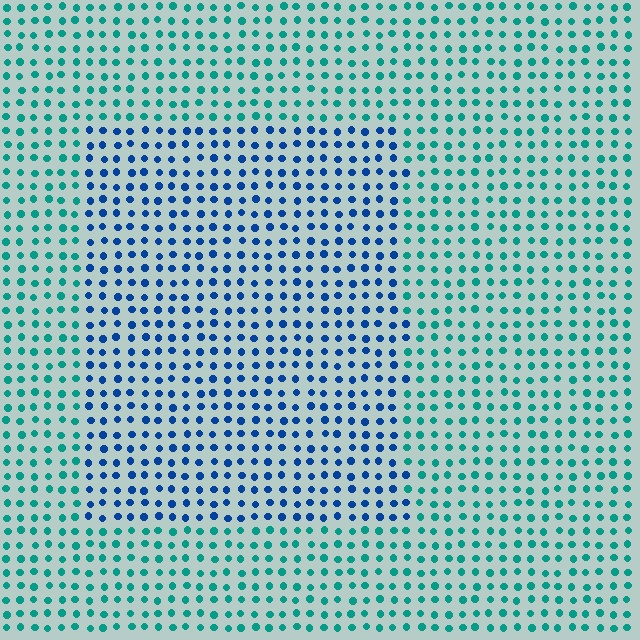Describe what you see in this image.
The image is filled with small teal elements in a uniform arrangement. A rectangle-shaped region is visible where the elements are tinted to a slightly different hue, forming a subtle color boundary.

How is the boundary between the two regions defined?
The boundary is defined purely by a slight shift in hue (about 44 degrees). Spacing, size, and orientation are identical on both sides.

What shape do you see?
I see a rectangle.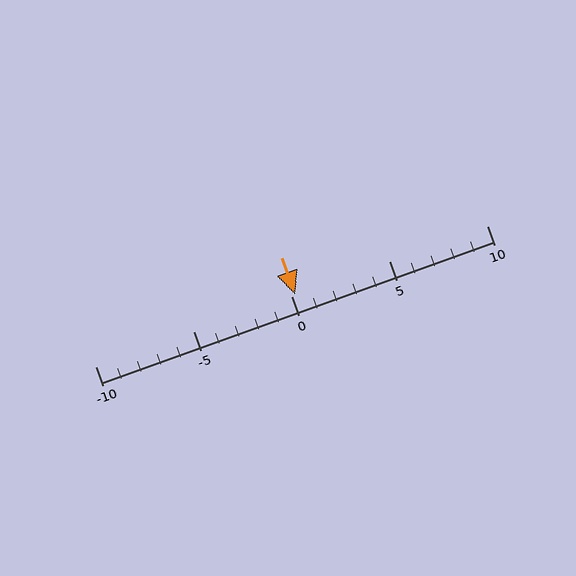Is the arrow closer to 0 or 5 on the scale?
The arrow is closer to 0.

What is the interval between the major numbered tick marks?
The major tick marks are spaced 5 units apart.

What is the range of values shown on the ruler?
The ruler shows values from -10 to 10.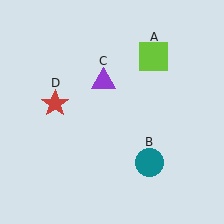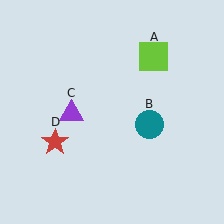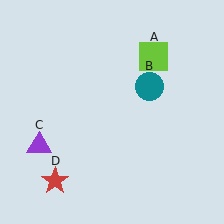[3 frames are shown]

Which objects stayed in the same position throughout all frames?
Lime square (object A) remained stationary.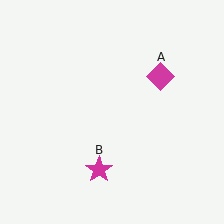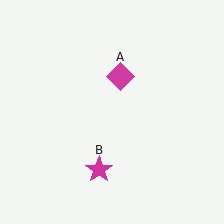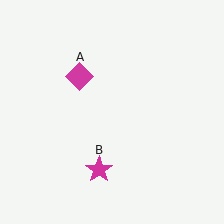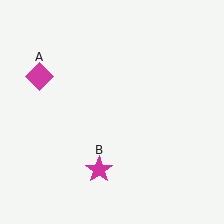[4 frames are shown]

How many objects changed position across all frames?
1 object changed position: magenta diamond (object A).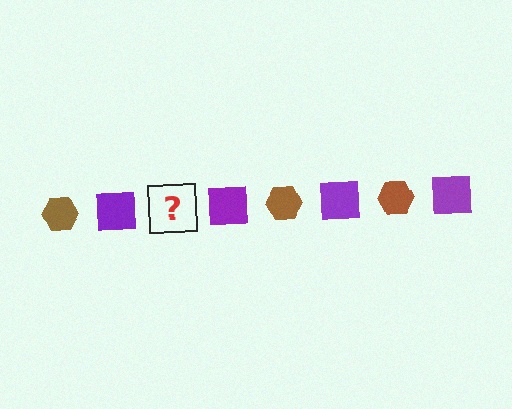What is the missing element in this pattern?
The missing element is a brown hexagon.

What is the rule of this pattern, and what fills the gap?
The rule is that the pattern alternates between brown hexagon and purple square. The gap should be filled with a brown hexagon.